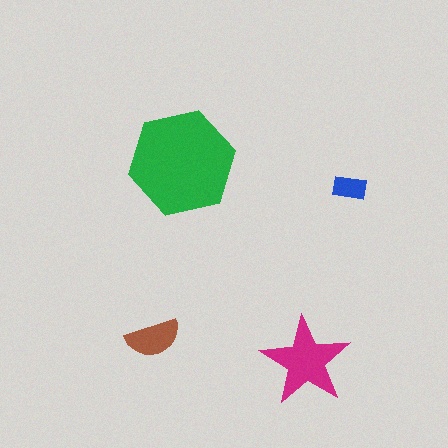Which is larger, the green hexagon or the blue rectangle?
The green hexagon.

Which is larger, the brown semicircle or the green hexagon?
The green hexagon.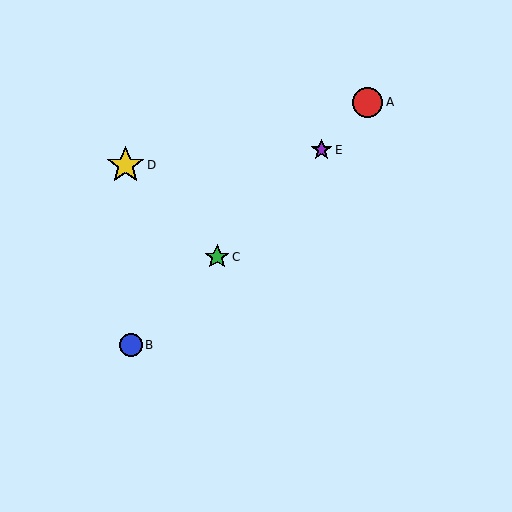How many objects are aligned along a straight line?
4 objects (A, B, C, E) are aligned along a straight line.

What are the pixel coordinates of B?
Object B is at (131, 345).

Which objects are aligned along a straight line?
Objects A, B, C, E are aligned along a straight line.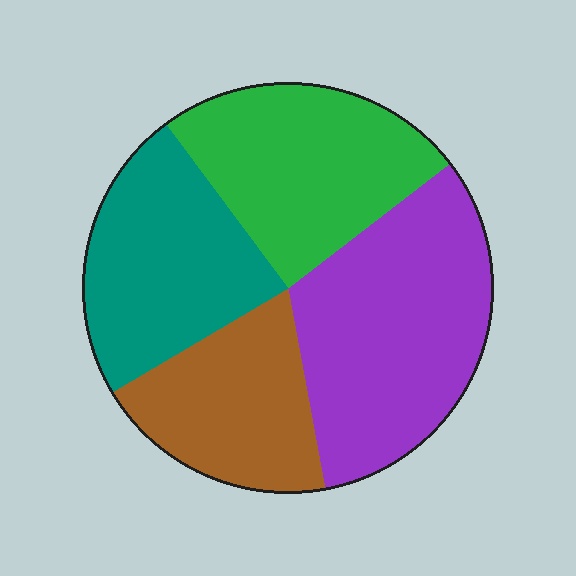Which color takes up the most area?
Purple, at roughly 30%.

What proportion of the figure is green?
Green covers roughly 25% of the figure.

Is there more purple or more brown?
Purple.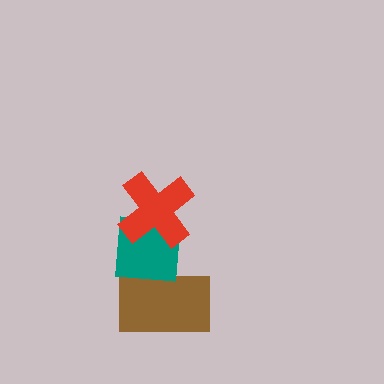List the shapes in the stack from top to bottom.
From top to bottom: the red cross, the teal square, the brown rectangle.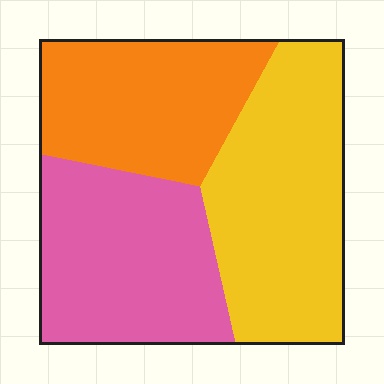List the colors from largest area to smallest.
From largest to smallest: yellow, pink, orange.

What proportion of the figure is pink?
Pink takes up between a quarter and a half of the figure.